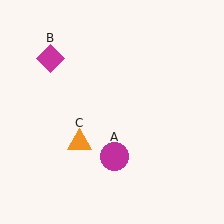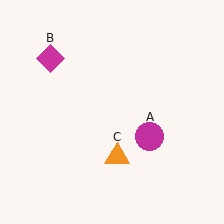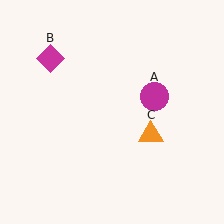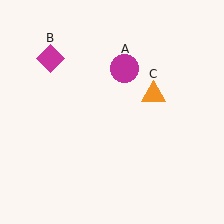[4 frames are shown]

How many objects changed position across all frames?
2 objects changed position: magenta circle (object A), orange triangle (object C).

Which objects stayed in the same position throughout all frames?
Magenta diamond (object B) remained stationary.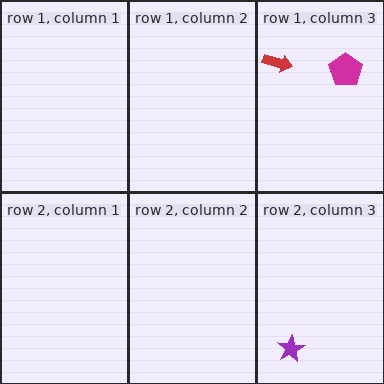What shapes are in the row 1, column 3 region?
The red arrow, the magenta pentagon.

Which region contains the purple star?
The row 2, column 3 region.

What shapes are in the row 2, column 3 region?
The purple star.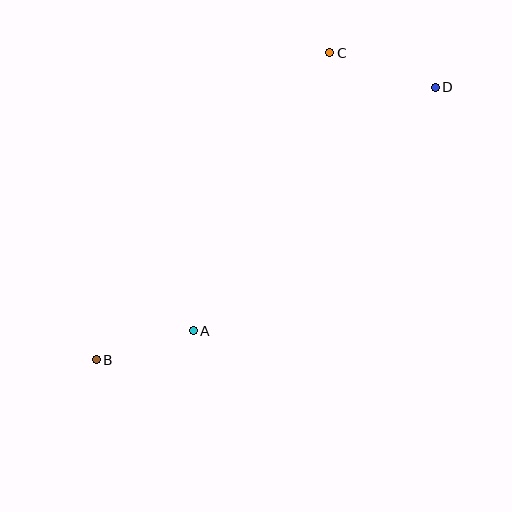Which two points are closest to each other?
Points A and B are closest to each other.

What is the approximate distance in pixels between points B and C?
The distance between B and C is approximately 386 pixels.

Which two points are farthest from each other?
Points B and D are farthest from each other.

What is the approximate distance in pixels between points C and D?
The distance between C and D is approximately 111 pixels.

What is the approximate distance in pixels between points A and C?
The distance between A and C is approximately 310 pixels.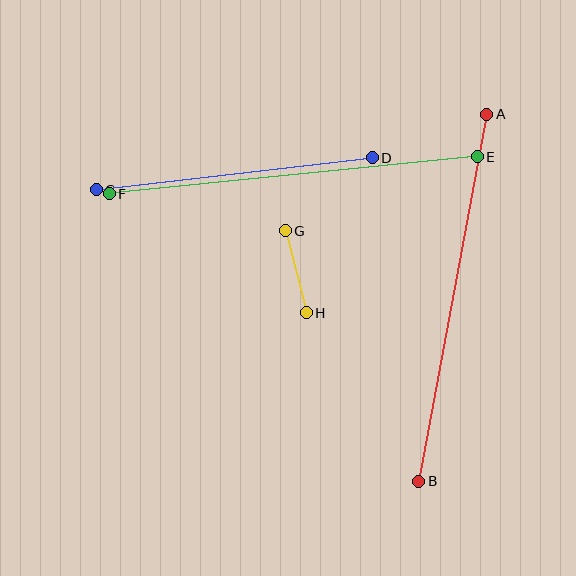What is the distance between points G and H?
The distance is approximately 84 pixels.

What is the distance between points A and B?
The distance is approximately 373 pixels.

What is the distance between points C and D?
The distance is approximately 278 pixels.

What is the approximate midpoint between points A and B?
The midpoint is at approximately (453, 298) pixels.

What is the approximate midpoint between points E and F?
The midpoint is at approximately (293, 175) pixels.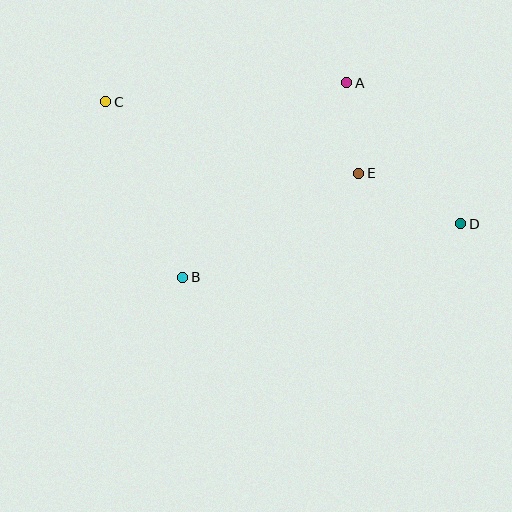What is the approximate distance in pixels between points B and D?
The distance between B and D is approximately 283 pixels.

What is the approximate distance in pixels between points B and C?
The distance between B and C is approximately 192 pixels.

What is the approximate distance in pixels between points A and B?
The distance between A and B is approximately 255 pixels.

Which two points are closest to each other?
Points A and E are closest to each other.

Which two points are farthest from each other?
Points C and D are farthest from each other.